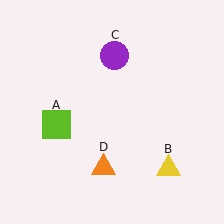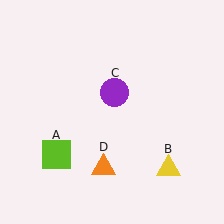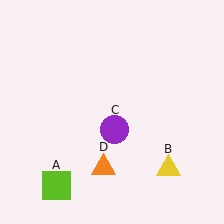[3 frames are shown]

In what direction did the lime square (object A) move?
The lime square (object A) moved down.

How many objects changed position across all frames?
2 objects changed position: lime square (object A), purple circle (object C).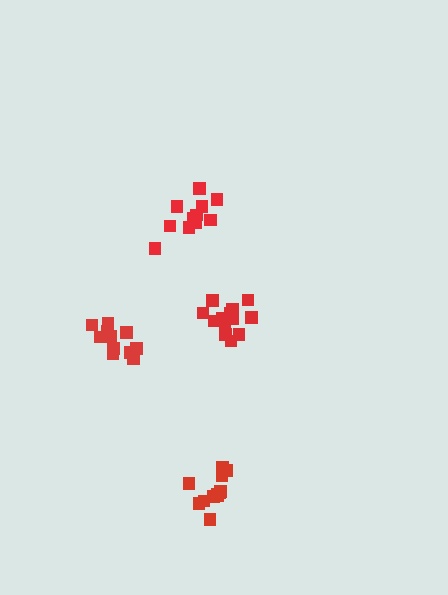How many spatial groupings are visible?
There are 4 spatial groupings.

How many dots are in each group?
Group 1: 12 dots, Group 2: 14 dots, Group 3: 11 dots, Group 4: 12 dots (49 total).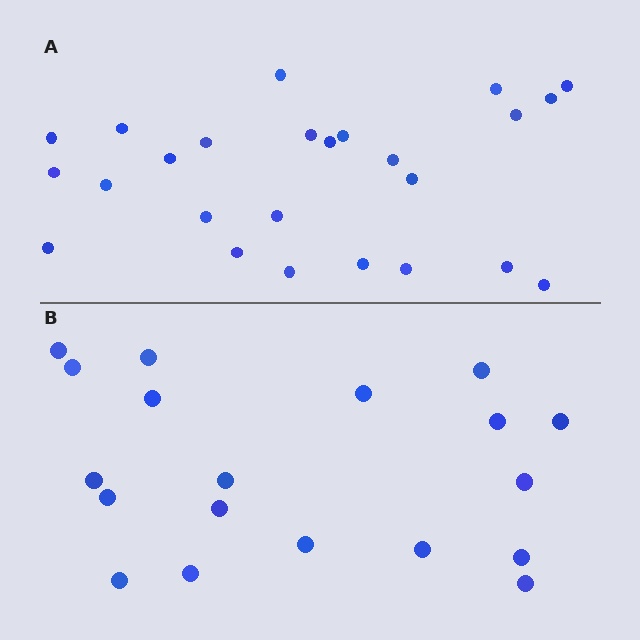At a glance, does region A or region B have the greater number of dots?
Region A (the top region) has more dots.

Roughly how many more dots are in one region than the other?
Region A has about 6 more dots than region B.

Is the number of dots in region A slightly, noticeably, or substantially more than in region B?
Region A has noticeably more, but not dramatically so. The ratio is roughly 1.3 to 1.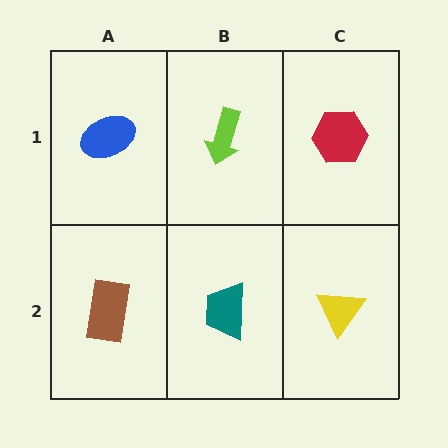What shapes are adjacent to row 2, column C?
A red hexagon (row 1, column C), a teal trapezoid (row 2, column B).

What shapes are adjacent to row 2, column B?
A lime arrow (row 1, column B), a brown rectangle (row 2, column A), a yellow triangle (row 2, column C).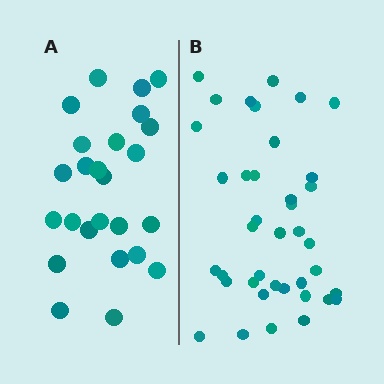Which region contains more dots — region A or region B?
Region B (the right region) has more dots.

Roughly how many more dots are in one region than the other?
Region B has approximately 15 more dots than region A.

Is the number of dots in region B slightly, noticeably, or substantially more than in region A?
Region B has substantially more. The ratio is roughly 1.6 to 1.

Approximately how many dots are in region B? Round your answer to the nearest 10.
About 40 dots. (The exact count is 39, which rounds to 40.)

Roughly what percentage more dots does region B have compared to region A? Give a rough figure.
About 55% more.